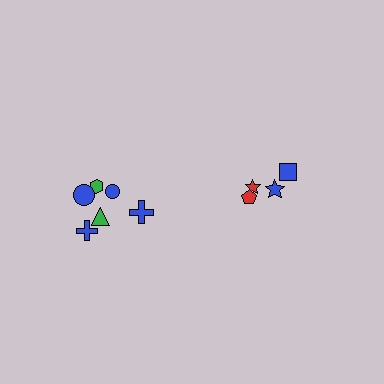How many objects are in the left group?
There are 6 objects.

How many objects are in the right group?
There are 4 objects.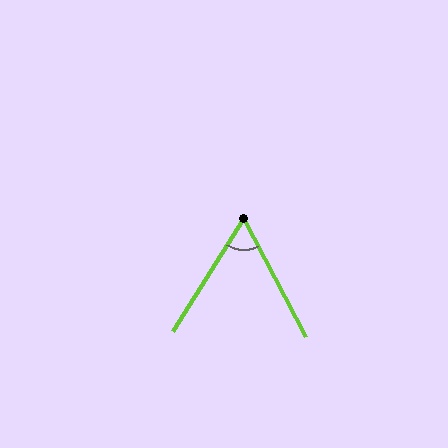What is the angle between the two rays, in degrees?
Approximately 60 degrees.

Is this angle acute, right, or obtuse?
It is acute.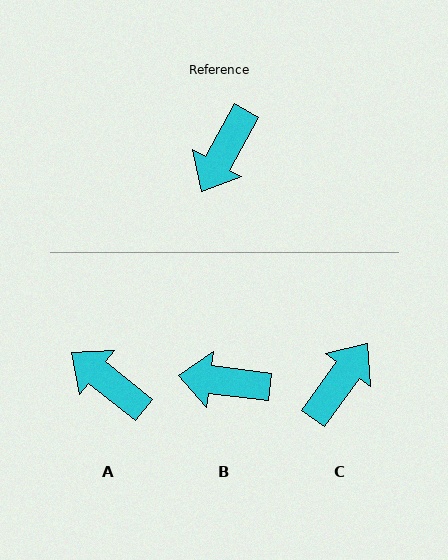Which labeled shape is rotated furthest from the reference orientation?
C, about 173 degrees away.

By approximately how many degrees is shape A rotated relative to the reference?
Approximately 99 degrees clockwise.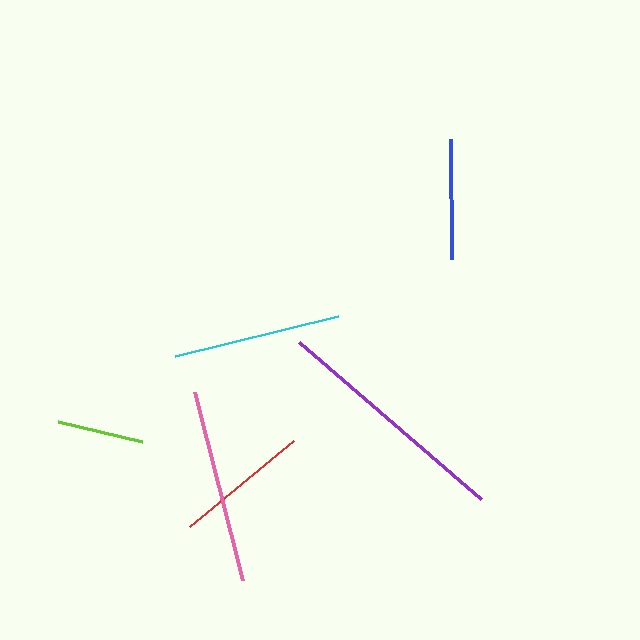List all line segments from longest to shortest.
From longest to shortest: purple, pink, cyan, red, blue, lime.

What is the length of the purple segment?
The purple segment is approximately 240 pixels long.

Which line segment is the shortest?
The lime line is the shortest at approximately 86 pixels.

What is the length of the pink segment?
The pink segment is approximately 194 pixels long.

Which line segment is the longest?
The purple line is the longest at approximately 240 pixels.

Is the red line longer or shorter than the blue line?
The red line is longer than the blue line.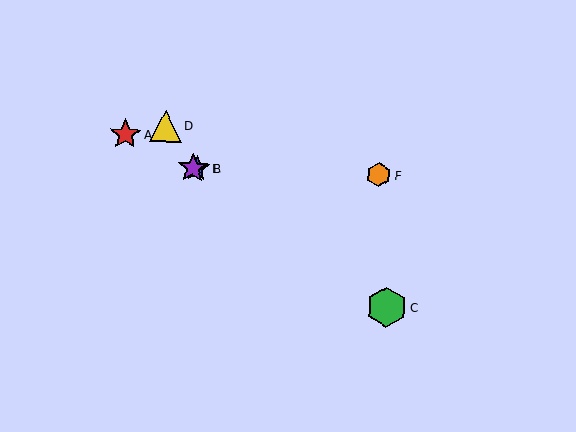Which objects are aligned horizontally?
Objects B, E, F are aligned horizontally.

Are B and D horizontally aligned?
No, B is at y≈168 and D is at y≈126.